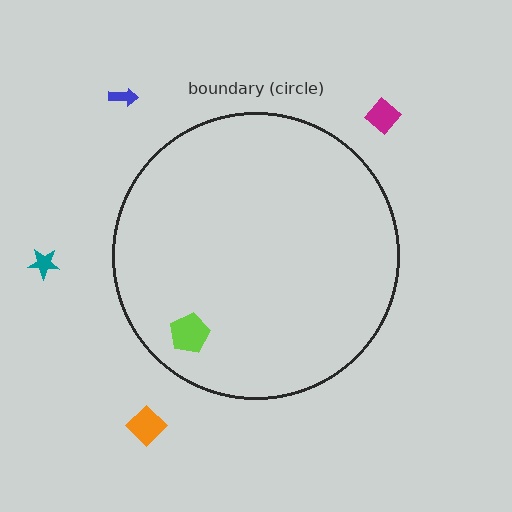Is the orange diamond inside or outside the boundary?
Outside.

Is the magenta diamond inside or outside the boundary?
Outside.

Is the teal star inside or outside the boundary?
Outside.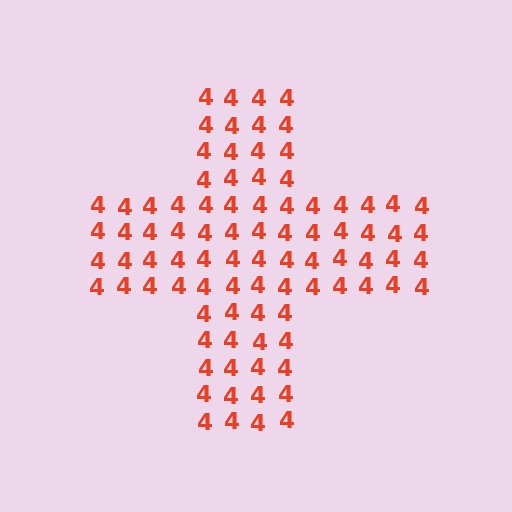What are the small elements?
The small elements are digit 4's.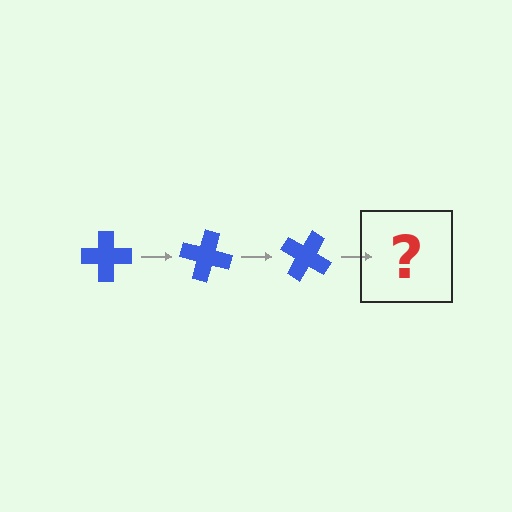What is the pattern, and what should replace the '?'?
The pattern is that the cross rotates 15 degrees each step. The '?' should be a blue cross rotated 45 degrees.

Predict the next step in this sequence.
The next step is a blue cross rotated 45 degrees.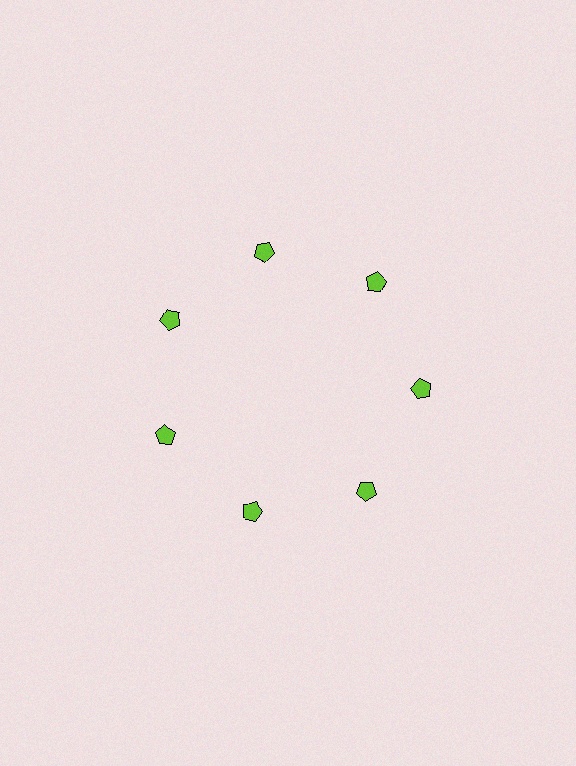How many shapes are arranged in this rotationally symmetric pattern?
There are 7 shapes, arranged in 7 groups of 1.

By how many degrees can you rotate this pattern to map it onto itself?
The pattern maps onto itself every 51 degrees of rotation.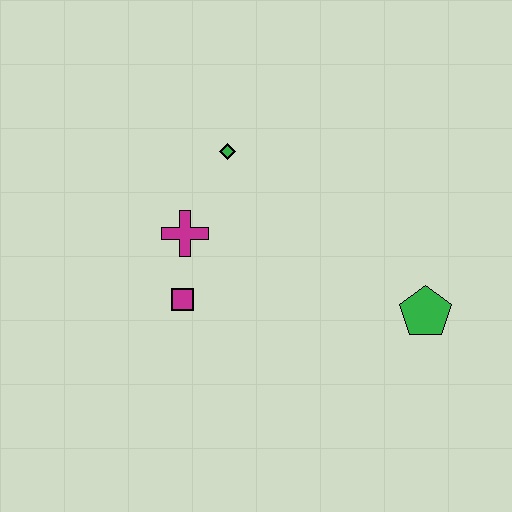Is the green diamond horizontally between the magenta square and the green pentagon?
Yes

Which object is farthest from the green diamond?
The green pentagon is farthest from the green diamond.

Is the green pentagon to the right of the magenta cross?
Yes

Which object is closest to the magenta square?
The magenta cross is closest to the magenta square.